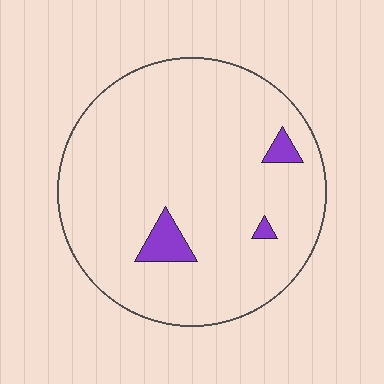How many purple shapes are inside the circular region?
3.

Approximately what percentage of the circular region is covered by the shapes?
Approximately 5%.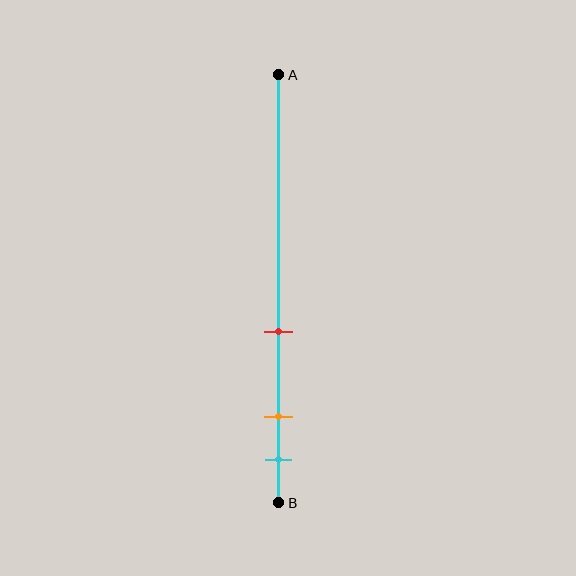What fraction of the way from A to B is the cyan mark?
The cyan mark is approximately 90% (0.9) of the way from A to B.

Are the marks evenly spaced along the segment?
No, the marks are not evenly spaced.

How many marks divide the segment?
There are 3 marks dividing the segment.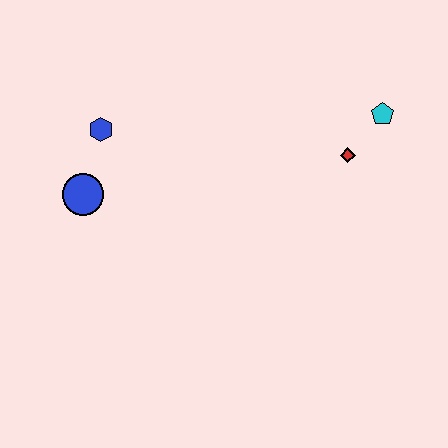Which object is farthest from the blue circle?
The cyan pentagon is farthest from the blue circle.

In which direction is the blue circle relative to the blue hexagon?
The blue circle is below the blue hexagon.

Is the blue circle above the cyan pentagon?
No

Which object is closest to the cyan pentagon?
The red diamond is closest to the cyan pentagon.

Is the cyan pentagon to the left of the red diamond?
No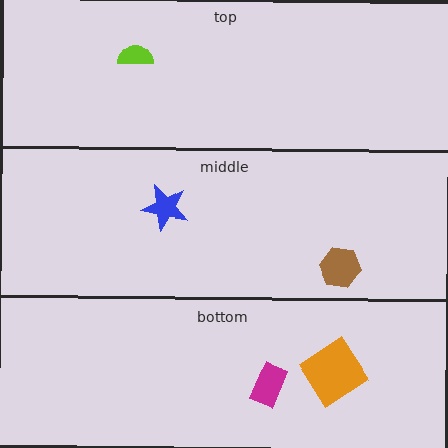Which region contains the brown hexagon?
The middle region.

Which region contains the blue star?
The middle region.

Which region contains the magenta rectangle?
The bottom region.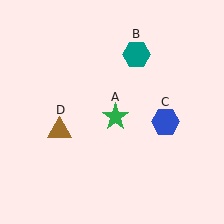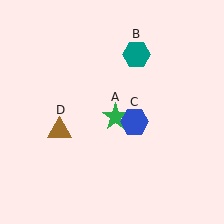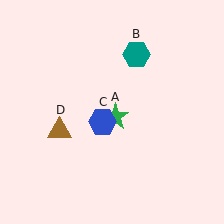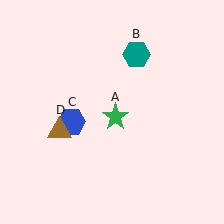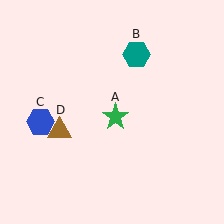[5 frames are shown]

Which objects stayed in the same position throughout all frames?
Green star (object A) and teal hexagon (object B) and brown triangle (object D) remained stationary.